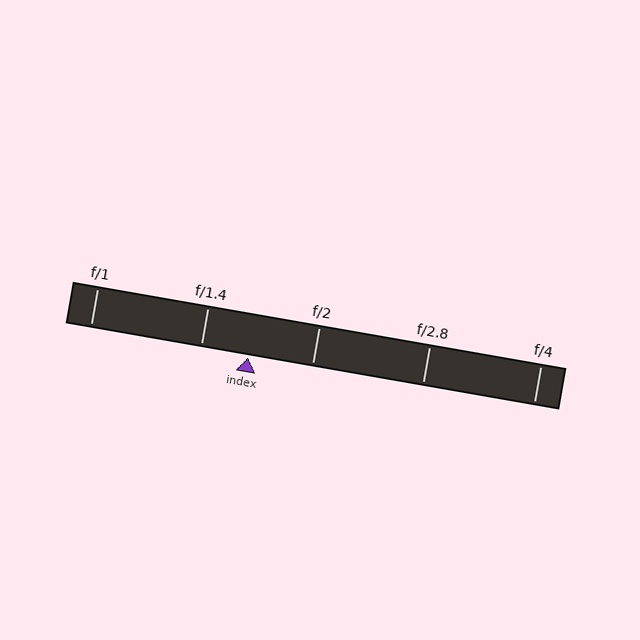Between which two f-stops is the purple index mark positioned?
The index mark is between f/1.4 and f/2.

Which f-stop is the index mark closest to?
The index mark is closest to f/1.4.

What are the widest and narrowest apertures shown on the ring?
The widest aperture shown is f/1 and the narrowest is f/4.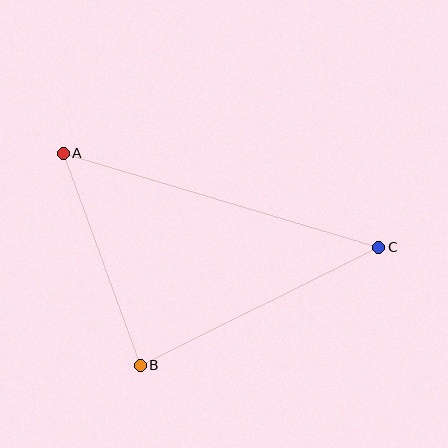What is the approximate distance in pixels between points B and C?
The distance between B and C is approximately 266 pixels.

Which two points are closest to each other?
Points A and B are closest to each other.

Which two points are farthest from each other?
Points A and C are farthest from each other.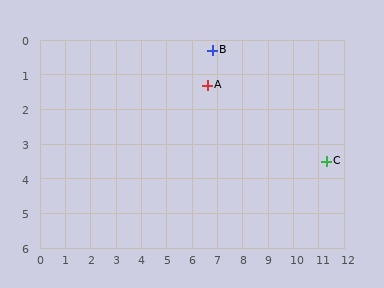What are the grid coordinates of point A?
Point A is at approximately (6.6, 1.3).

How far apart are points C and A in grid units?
Points C and A are about 5.2 grid units apart.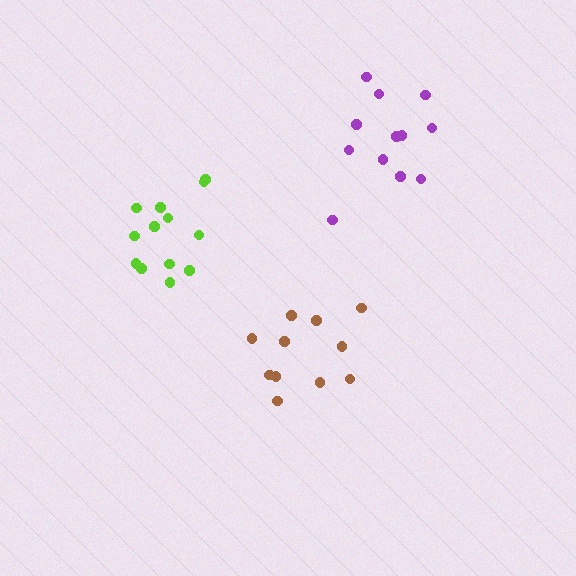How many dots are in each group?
Group 1: 13 dots, Group 2: 11 dots, Group 3: 12 dots (36 total).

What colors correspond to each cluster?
The clusters are colored: lime, brown, purple.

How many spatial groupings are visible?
There are 3 spatial groupings.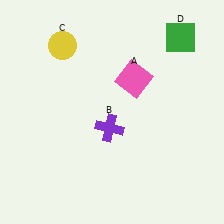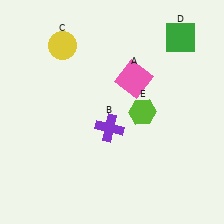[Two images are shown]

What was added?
A lime hexagon (E) was added in Image 2.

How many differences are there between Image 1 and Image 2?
There is 1 difference between the two images.